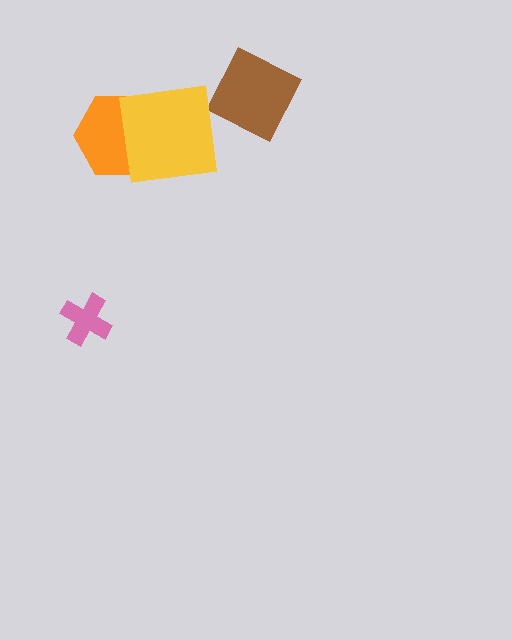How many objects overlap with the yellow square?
1 object overlaps with the yellow square.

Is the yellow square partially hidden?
No, no other shape covers it.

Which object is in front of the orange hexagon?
The yellow square is in front of the orange hexagon.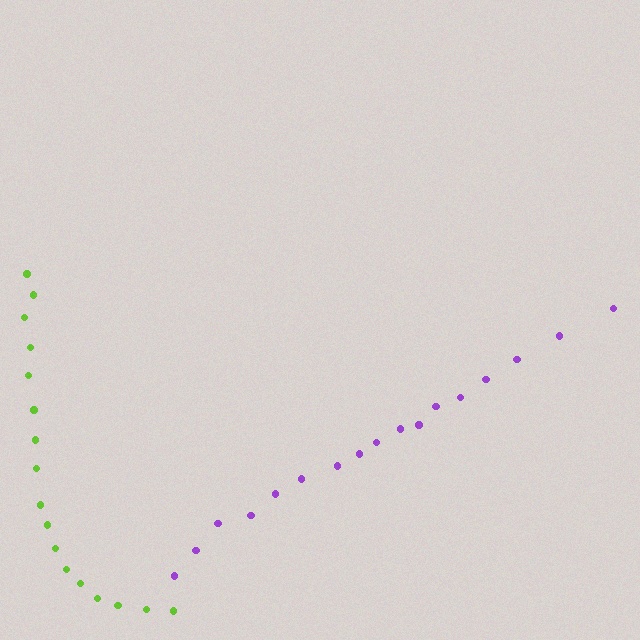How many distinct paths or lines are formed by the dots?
There are 2 distinct paths.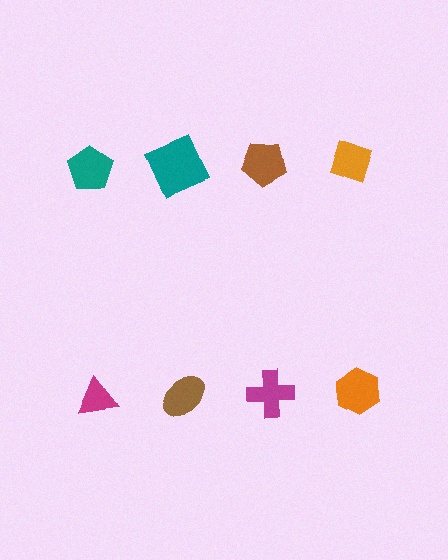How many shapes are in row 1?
4 shapes.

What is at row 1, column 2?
A teal square.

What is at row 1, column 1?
A teal pentagon.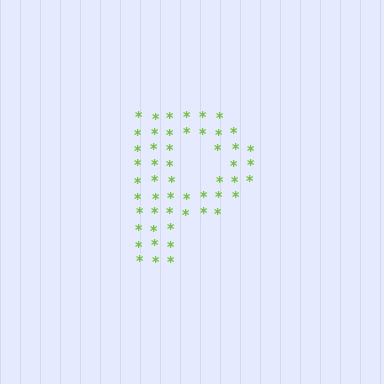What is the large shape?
The large shape is the letter P.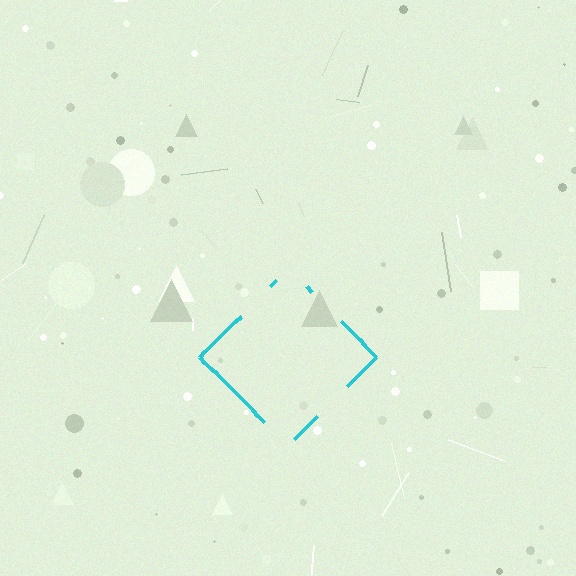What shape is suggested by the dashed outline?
The dashed outline suggests a diamond.